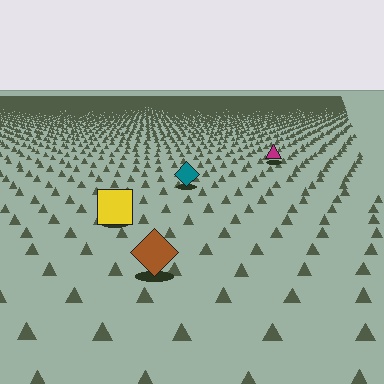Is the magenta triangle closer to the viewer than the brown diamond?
No. The brown diamond is closer — you can tell from the texture gradient: the ground texture is coarser near it.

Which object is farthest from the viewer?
The magenta triangle is farthest from the viewer. It appears smaller and the ground texture around it is denser.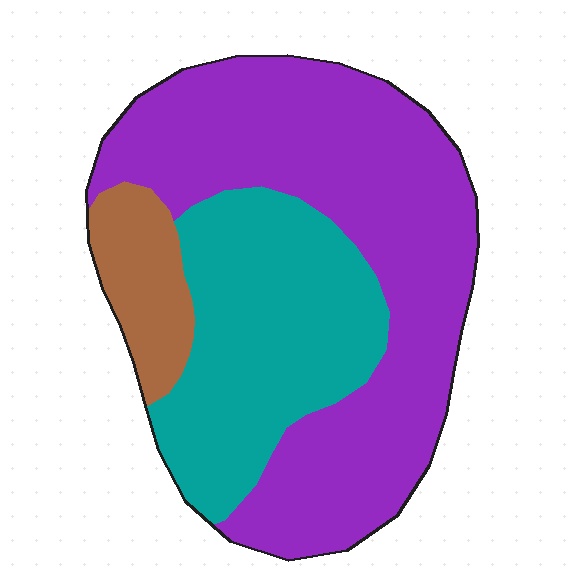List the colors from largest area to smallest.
From largest to smallest: purple, teal, brown.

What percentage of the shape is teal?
Teal covers 33% of the shape.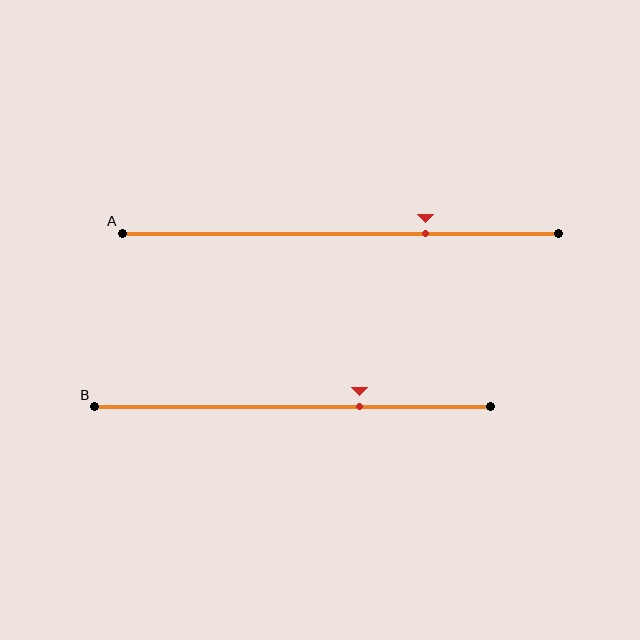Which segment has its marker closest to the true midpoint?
Segment B has its marker closest to the true midpoint.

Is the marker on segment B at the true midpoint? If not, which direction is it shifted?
No, the marker on segment B is shifted to the right by about 17% of the segment length.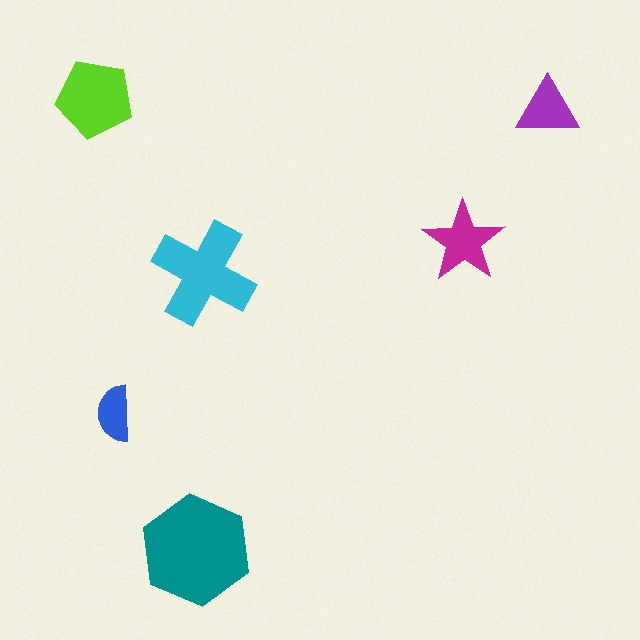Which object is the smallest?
The blue semicircle.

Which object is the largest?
The teal hexagon.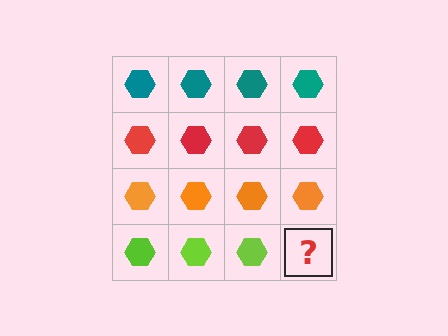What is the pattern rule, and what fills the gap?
The rule is that each row has a consistent color. The gap should be filled with a lime hexagon.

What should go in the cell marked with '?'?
The missing cell should contain a lime hexagon.